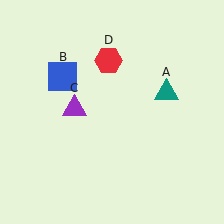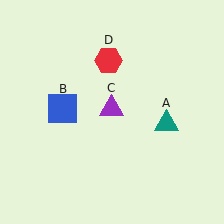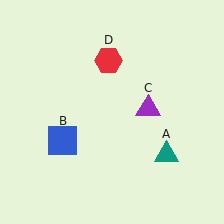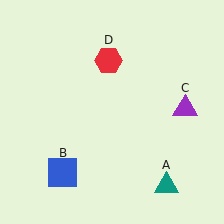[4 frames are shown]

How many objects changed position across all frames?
3 objects changed position: teal triangle (object A), blue square (object B), purple triangle (object C).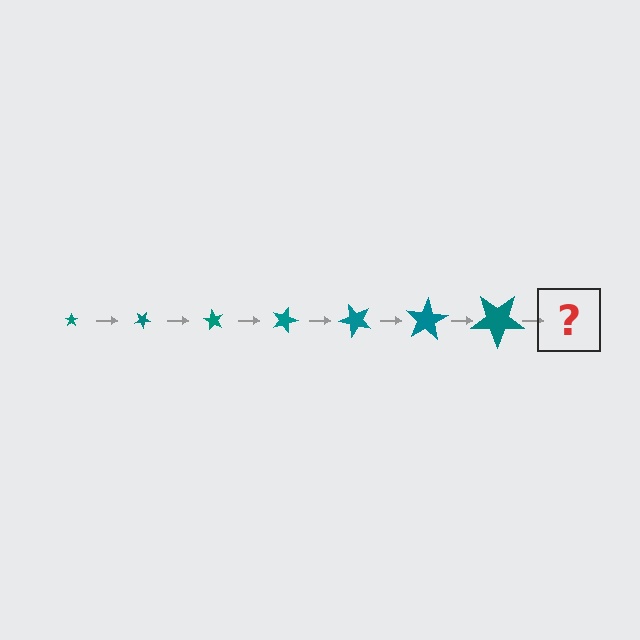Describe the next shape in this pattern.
It should be a star, larger than the previous one and rotated 210 degrees from the start.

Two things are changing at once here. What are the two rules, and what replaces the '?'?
The two rules are that the star grows larger each step and it rotates 30 degrees each step. The '?' should be a star, larger than the previous one and rotated 210 degrees from the start.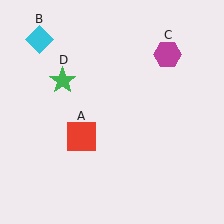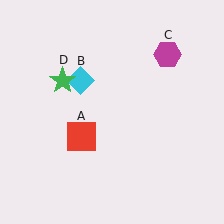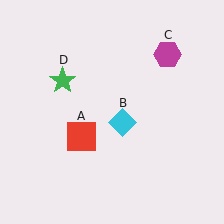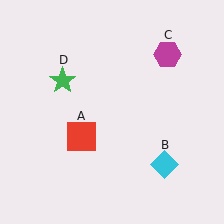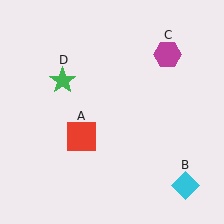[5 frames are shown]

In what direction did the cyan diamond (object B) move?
The cyan diamond (object B) moved down and to the right.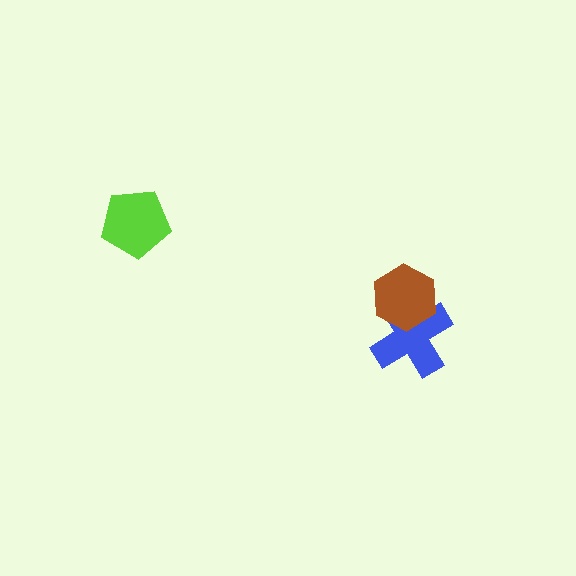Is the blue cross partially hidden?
Yes, it is partially covered by another shape.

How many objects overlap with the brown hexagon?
1 object overlaps with the brown hexagon.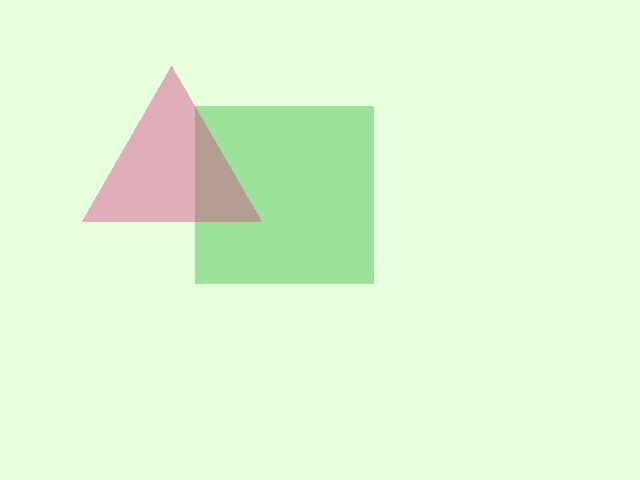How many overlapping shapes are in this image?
There are 2 overlapping shapes in the image.